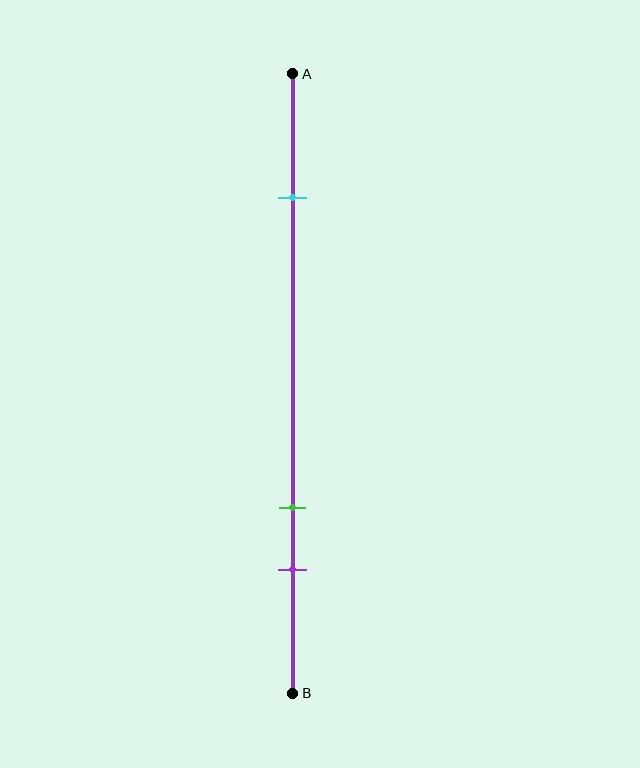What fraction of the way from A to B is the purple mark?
The purple mark is approximately 80% (0.8) of the way from A to B.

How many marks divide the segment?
There are 3 marks dividing the segment.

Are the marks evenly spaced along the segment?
No, the marks are not evenly spaced.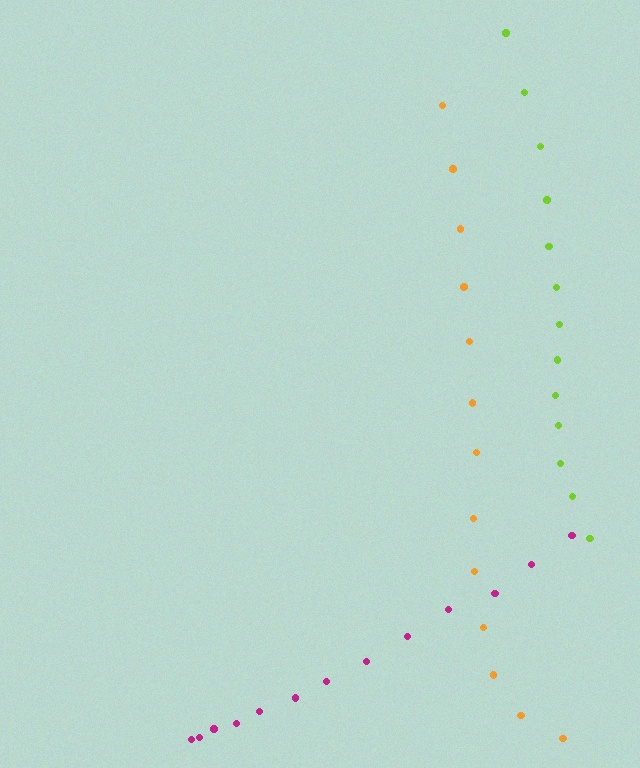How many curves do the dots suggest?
There are 3 distinct paths.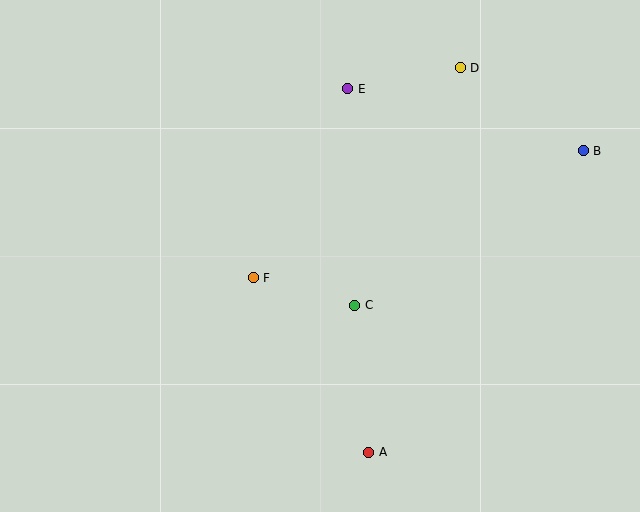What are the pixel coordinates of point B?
Point B is at (583, 151).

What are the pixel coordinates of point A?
Point A is at (369, 453).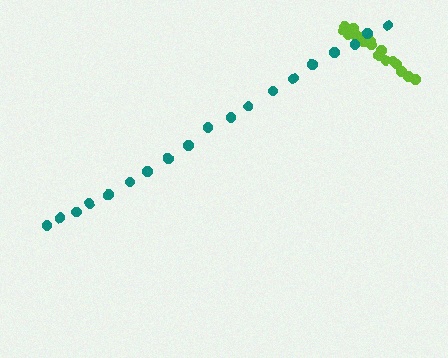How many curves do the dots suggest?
There are 2 distinct paths.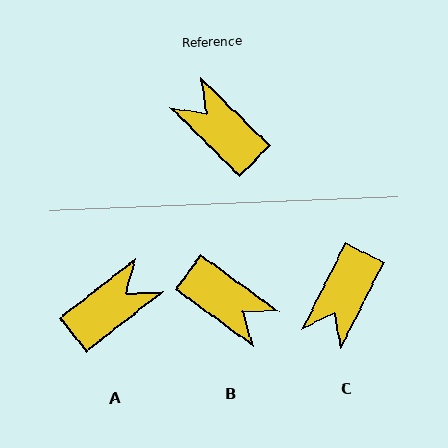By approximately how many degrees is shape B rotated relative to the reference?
Approximately 171 degrees clockwise.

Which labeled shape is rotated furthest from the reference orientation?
B, about 171 degrees away.